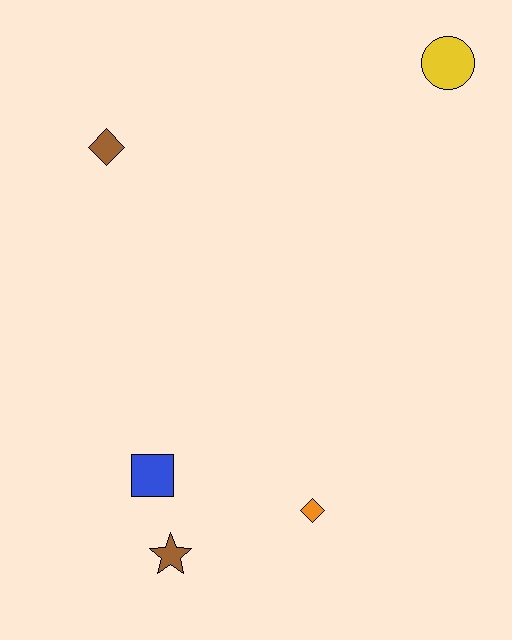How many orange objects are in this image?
There is 1 orange object.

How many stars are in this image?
There is 1 star.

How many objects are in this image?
There are 5 objects.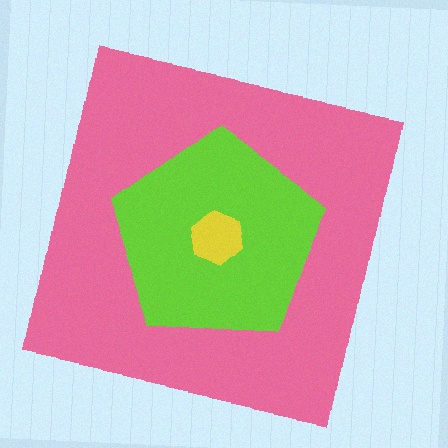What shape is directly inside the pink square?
The lime pentagon.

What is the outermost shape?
The pink square.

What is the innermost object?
The yellow hexagon.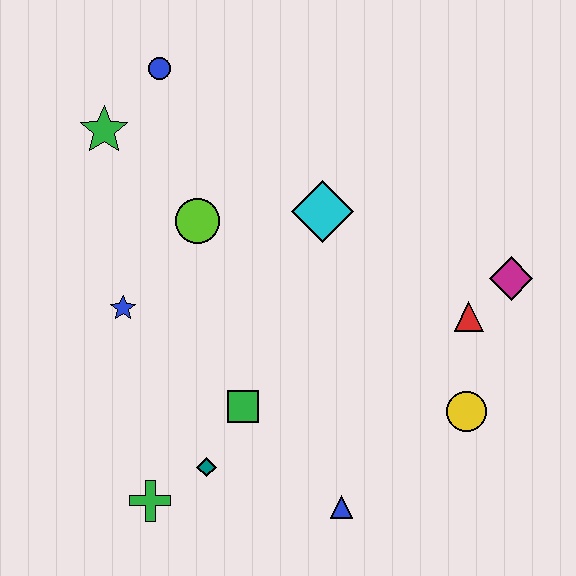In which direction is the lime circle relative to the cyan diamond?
The lime circle is to the left of the cyan diamond.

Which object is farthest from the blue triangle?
The blue circle is farthest from the blue triangle.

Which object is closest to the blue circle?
The green star is closest to the blue circle.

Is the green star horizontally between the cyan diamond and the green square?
No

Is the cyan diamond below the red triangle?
No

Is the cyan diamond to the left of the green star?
No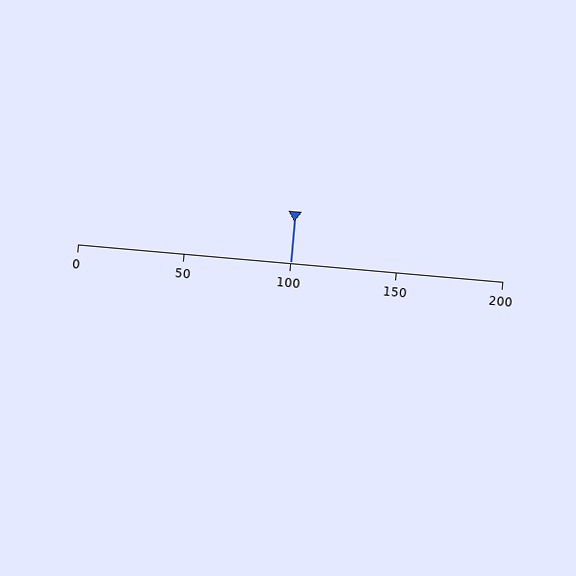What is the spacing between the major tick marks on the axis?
The major ticks are spaced 50 apart.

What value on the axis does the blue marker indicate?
The marker indicates approximately 100.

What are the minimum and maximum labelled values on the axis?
The axis runs from 0 to 200.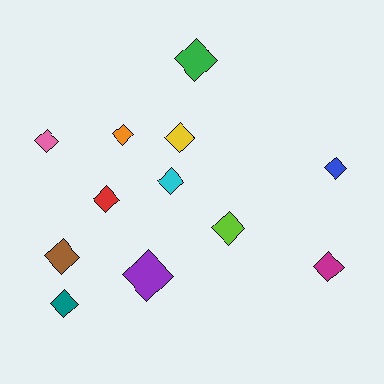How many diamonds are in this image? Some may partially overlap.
There are 12 diamonds.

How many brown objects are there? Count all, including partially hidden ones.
There is 1 brown object.